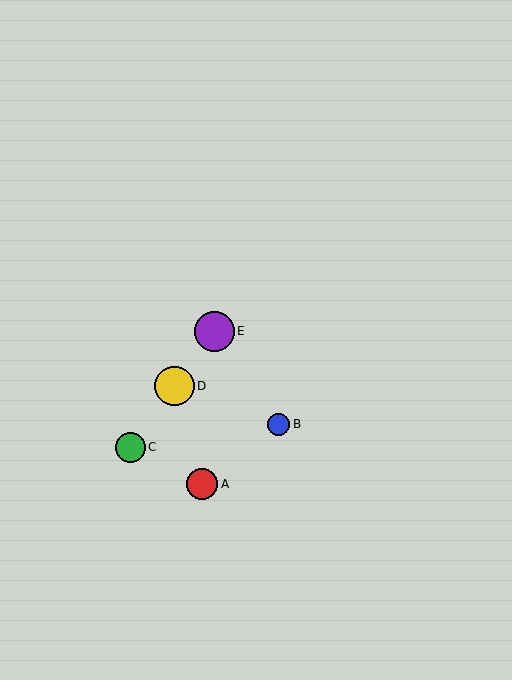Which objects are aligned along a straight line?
Objects C, D, E are aligned along a straight line.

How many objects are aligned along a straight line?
3 objects (C, D, E) are aligned along a straight line.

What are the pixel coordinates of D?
Object D is at (175, 386).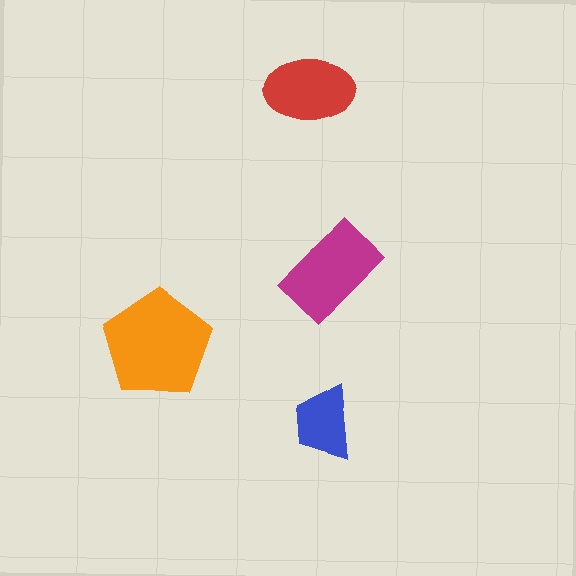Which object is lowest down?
The blue trapezoid is bottommost.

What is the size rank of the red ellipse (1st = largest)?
3rd.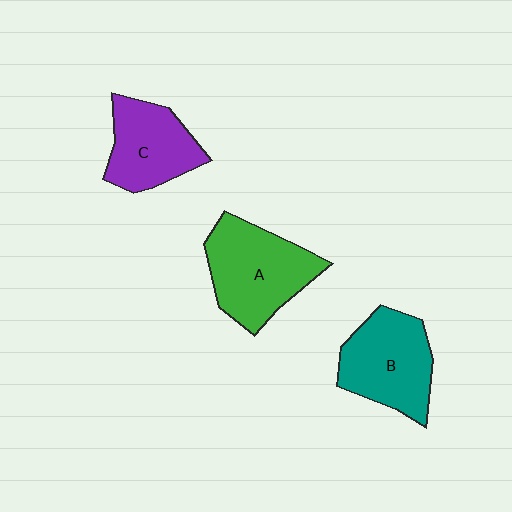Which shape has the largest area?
Shape A (green).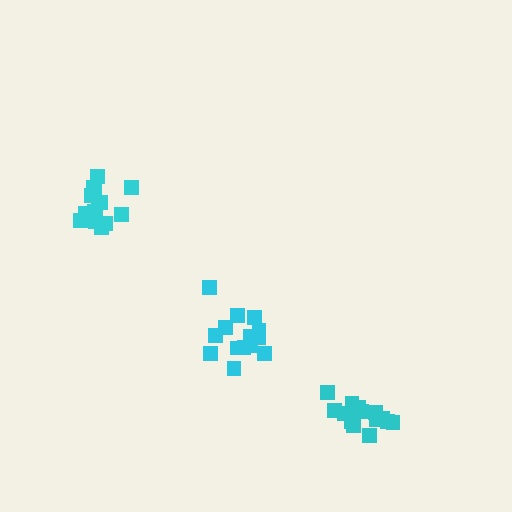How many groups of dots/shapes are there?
There are 3 groups.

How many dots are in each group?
Group 1: 14 dots, Group 2: 15 dots, Group 3: 15 dots (44 total).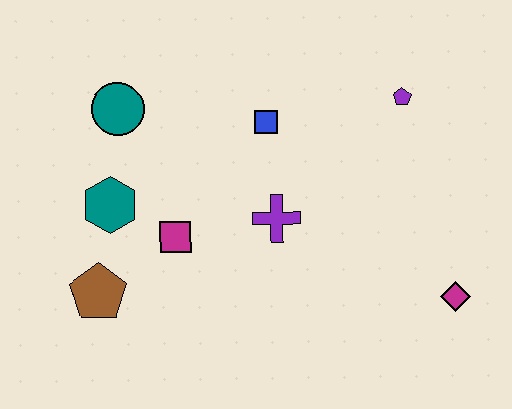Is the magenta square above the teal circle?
No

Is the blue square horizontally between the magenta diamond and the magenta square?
Yes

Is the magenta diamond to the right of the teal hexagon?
Yes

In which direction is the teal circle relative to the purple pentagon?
The teal circle is to the left of the purple pentagon.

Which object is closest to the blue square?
The purple cross is closest to the blue square.